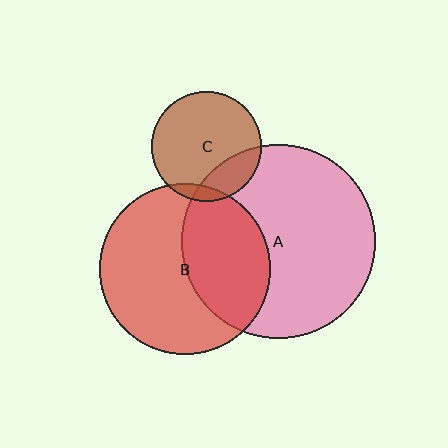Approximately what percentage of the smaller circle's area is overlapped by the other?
Approximately 10%.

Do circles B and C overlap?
Yes.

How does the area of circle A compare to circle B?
Approximately 1.3 times.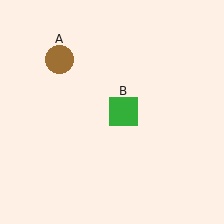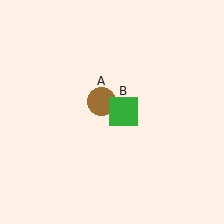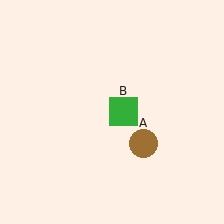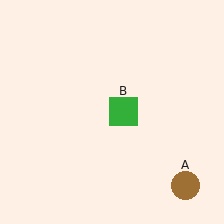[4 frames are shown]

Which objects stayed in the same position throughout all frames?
Green square (object B) remained stationary.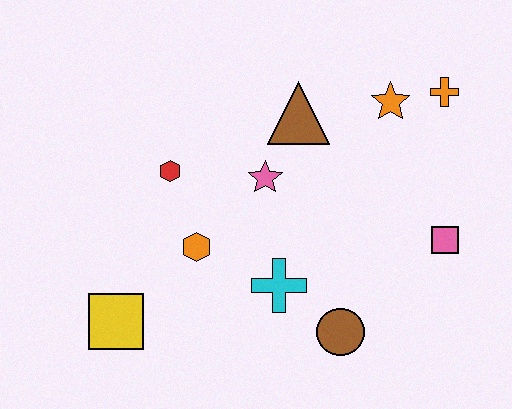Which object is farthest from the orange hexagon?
The orange cross is farthest from the orange hexagon.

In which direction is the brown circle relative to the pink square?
The brown circle is to the left of the pink square.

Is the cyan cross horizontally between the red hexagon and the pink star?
No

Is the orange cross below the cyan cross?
No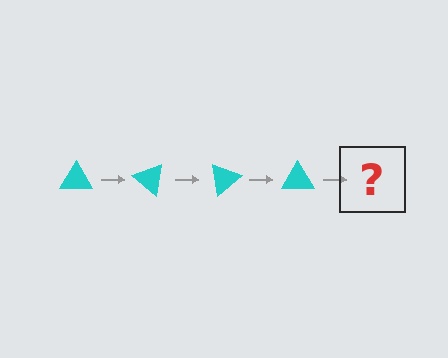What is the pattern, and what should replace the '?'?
The pattern is that the triangle rotates 40 degrees each step. The '?' should be a cyan triangle rotated 160 degrees.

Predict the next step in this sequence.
The next step is a cyan triangle rotated 160 degrees.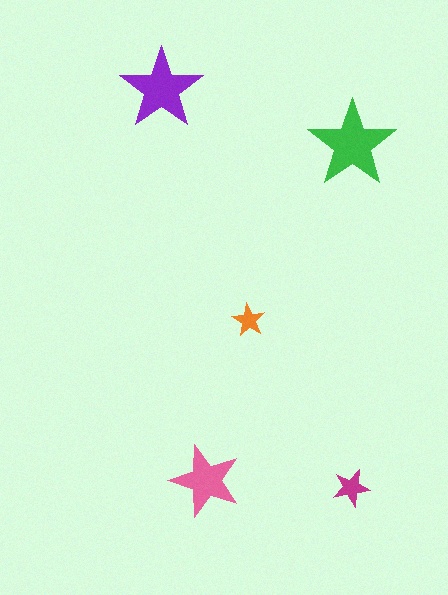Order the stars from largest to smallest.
the green one, the purple one, the pink one, the magenta one, the orange one.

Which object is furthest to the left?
The purple star is leftmost.